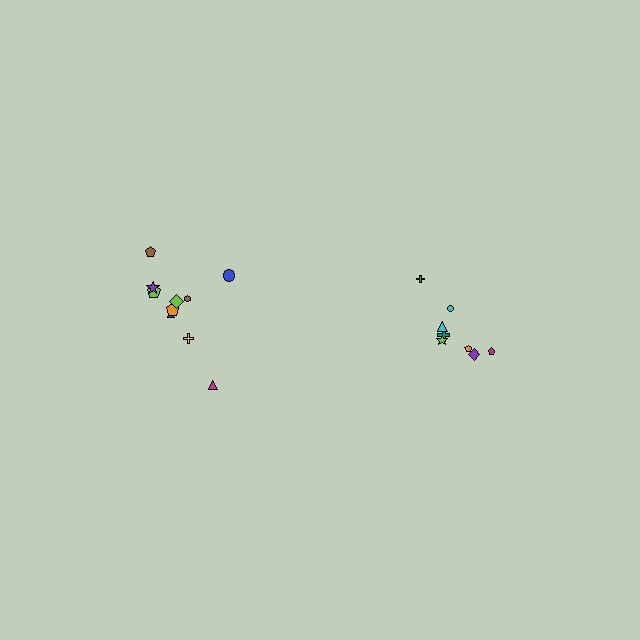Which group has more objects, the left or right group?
The left group.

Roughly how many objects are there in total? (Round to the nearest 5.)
Roughly 20 objects in total.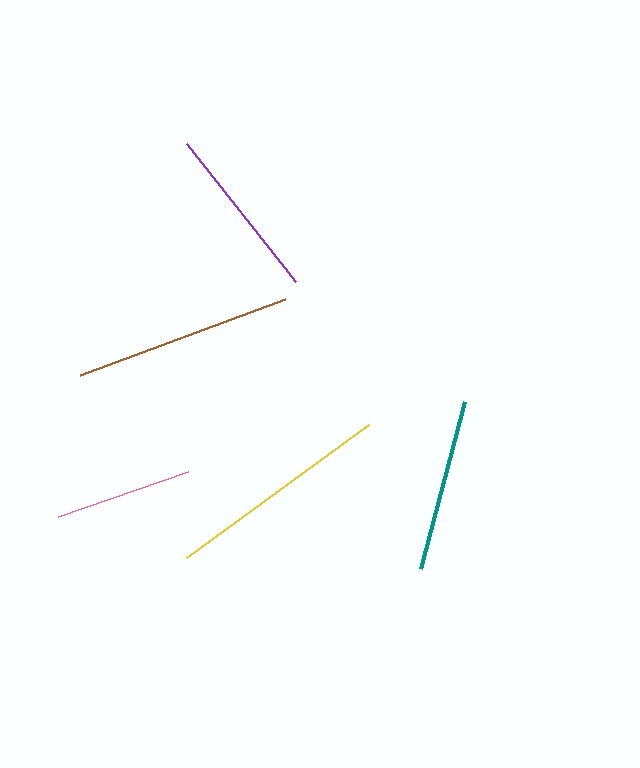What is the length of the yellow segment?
The yellow segment is approximately 225 pixels long.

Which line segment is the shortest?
The pink line is the shortest at approximately 137 pixels.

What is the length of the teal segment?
The teal segment is approximately 172 pixels long.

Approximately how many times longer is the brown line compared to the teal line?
The brown line is approximately 1.3 times the length of the teal line.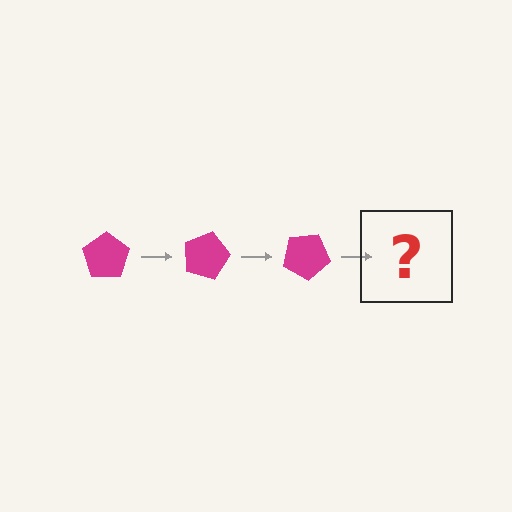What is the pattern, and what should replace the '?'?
The pattern is that the pentagon rotates 15 degrees each step. The '?' should be a magenta pentagon rotated 45 degrees.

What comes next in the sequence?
The next element should be a magenta pentagon rotated 45 degrees.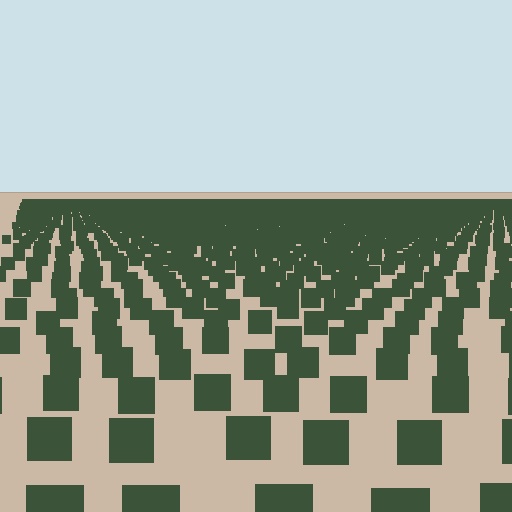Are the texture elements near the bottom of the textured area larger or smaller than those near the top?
Larger. Near the bottom, elements are closer to the viewer and appear at a bigger on-screen size.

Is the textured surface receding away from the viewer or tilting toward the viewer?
The surface is receding away from the viewer. Texture elements get smaller and denser toward the top.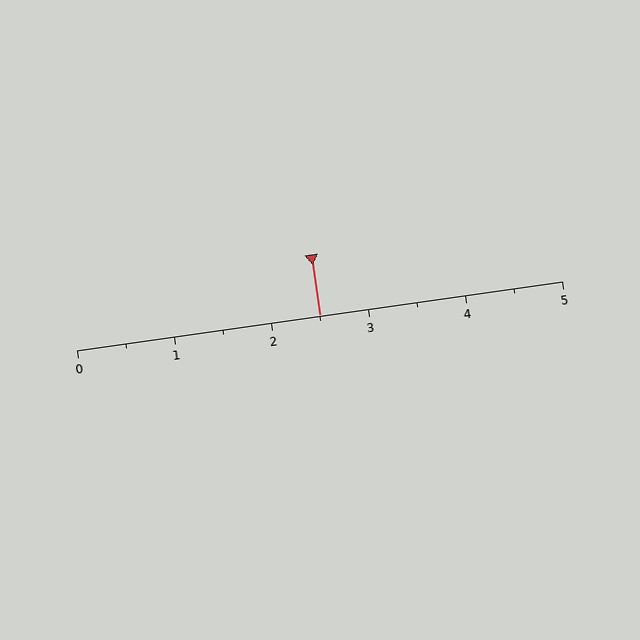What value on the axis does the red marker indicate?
The marker indicates approximately 2.5.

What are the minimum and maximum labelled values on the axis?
The axis runs from 0 to 5.